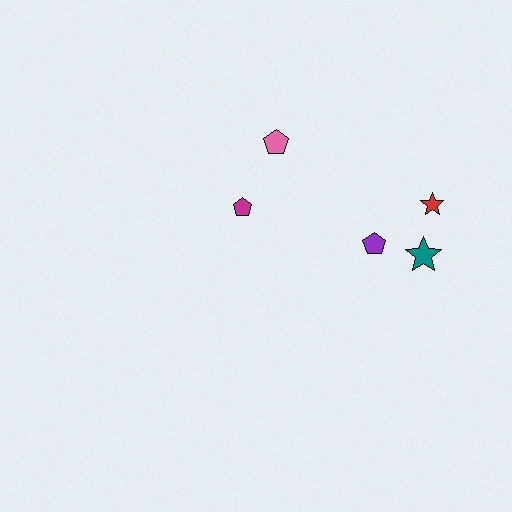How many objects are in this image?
There are 5 objects.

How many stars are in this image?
There are 2 stars.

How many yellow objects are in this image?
There are no yellow objects.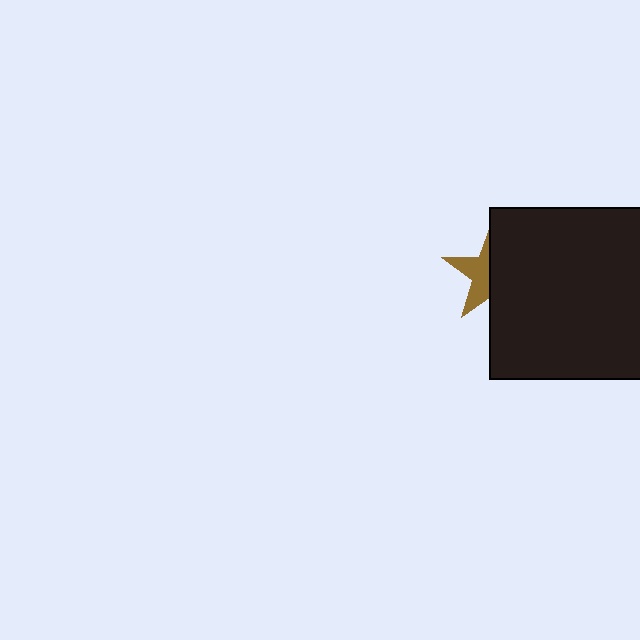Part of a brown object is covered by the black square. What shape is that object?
It is a star.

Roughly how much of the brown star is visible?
A small part of it is visible (roughly 44%).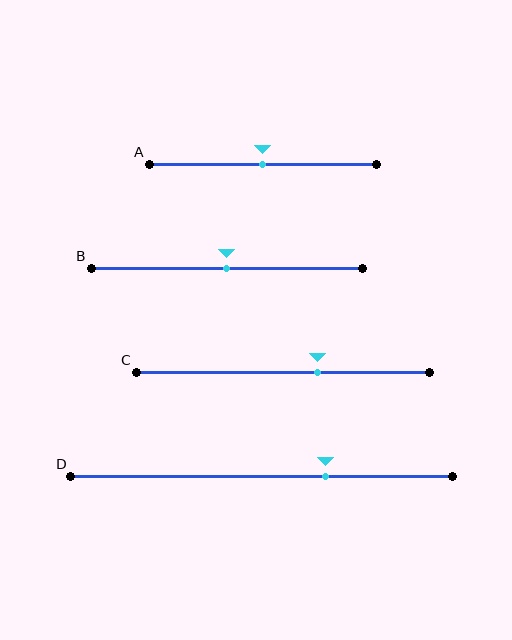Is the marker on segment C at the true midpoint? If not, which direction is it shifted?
No, the marker on segment C is shifted to the right by about 12% of the segment length.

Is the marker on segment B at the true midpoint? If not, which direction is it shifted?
Yes, the marker on segment B is at the true midpoint.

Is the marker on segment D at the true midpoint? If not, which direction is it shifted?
No, the marker on segment D is shifted to the right by about 17% of the segment length.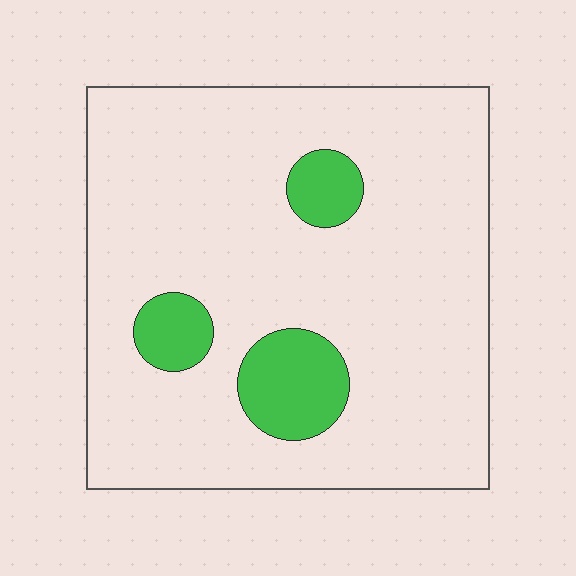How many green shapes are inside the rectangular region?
3.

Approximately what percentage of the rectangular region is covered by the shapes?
Approximately 10%.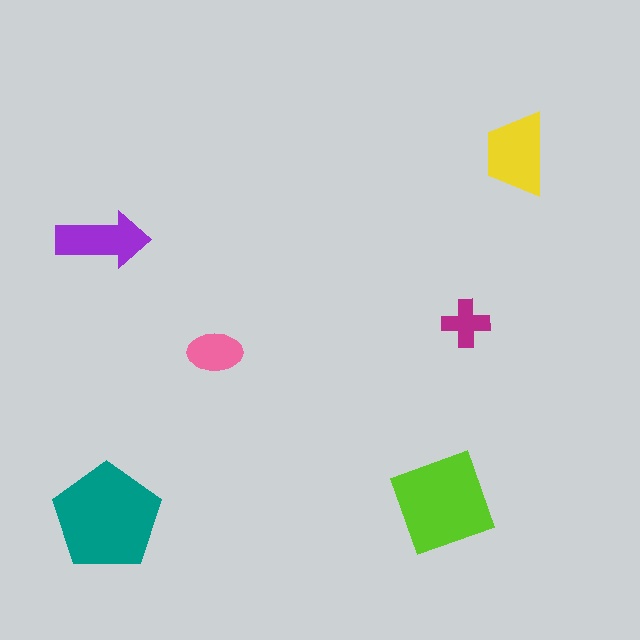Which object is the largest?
The teal pentagon.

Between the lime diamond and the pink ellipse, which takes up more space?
The lime diamond.